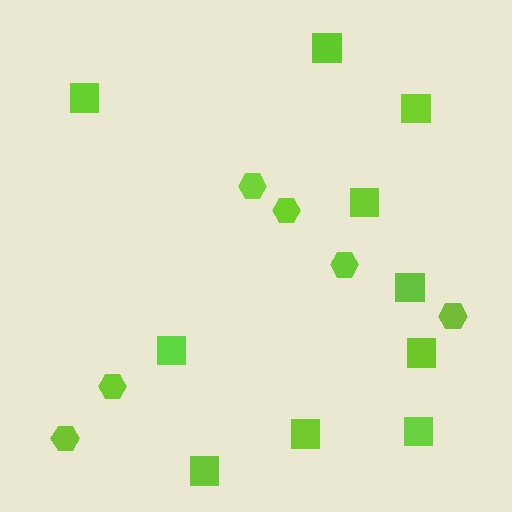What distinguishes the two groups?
There are 2 groups: one group of squares (10) and one group of hexagons (6).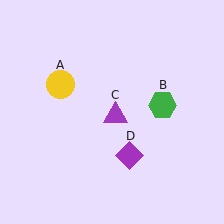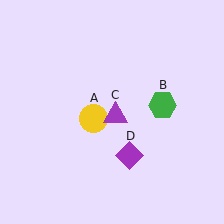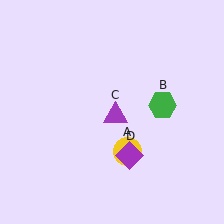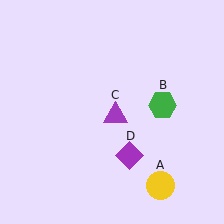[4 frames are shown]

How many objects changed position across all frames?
1 object changed position: yellow circle (object A).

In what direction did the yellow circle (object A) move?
The yellow circle (object A) moved down and to the right.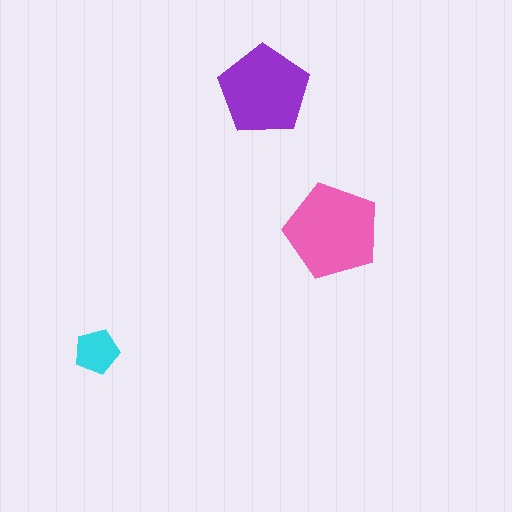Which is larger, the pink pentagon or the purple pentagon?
The pink one.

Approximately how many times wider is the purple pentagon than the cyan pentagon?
About 2 times wider.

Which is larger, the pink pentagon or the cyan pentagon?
The pink one.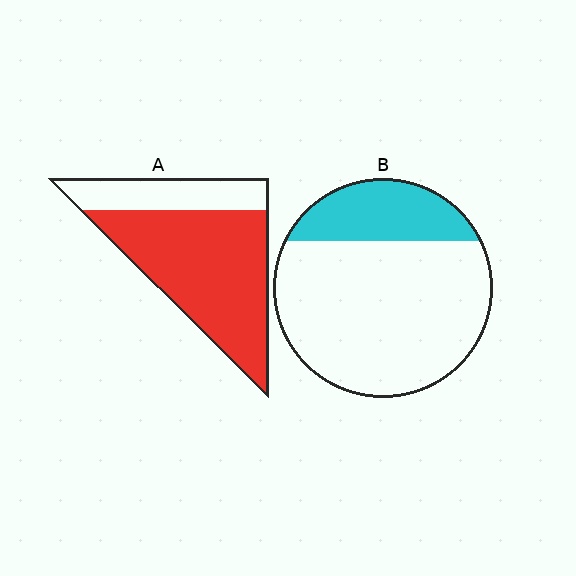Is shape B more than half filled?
No.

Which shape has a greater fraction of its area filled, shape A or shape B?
Shape A.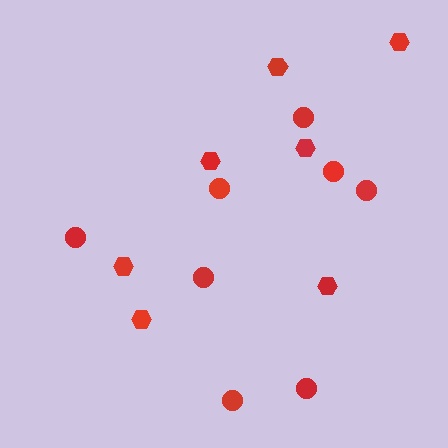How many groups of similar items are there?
There are 2 groups: one group of hexagons (7) and one group of circles (8).